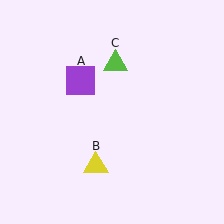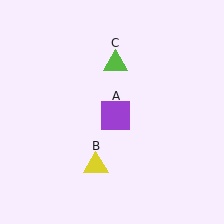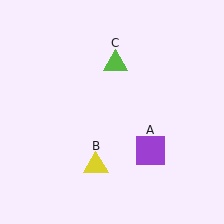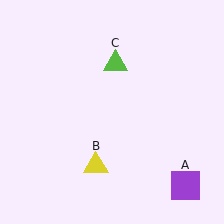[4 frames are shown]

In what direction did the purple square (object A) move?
The purple square (object A) moved down and to the right.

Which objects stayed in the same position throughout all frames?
Yellow triangle (object B) and lime triangle (object C) remained stationary.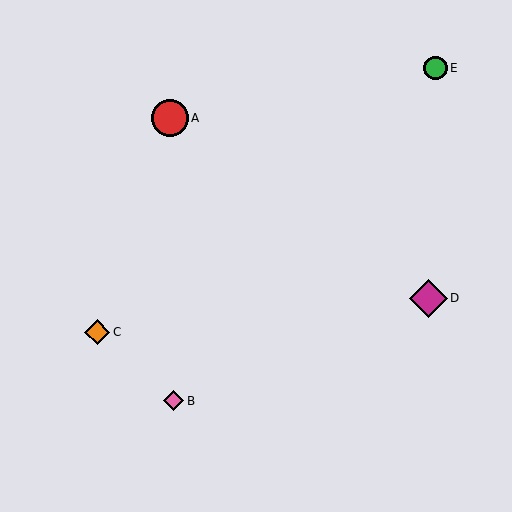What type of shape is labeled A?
Shape A is a red circle.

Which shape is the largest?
The magenta diamond (labeled D) is the largest.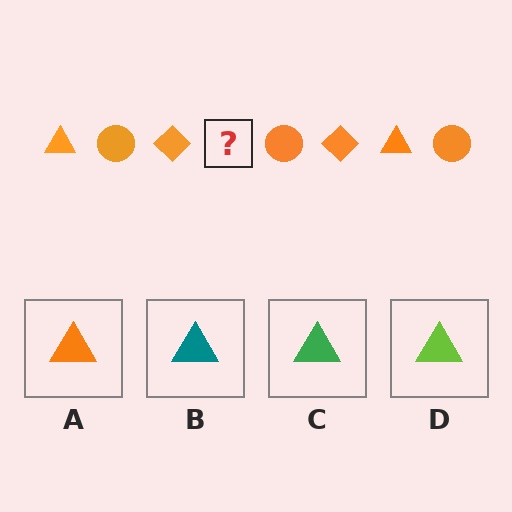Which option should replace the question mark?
Option A.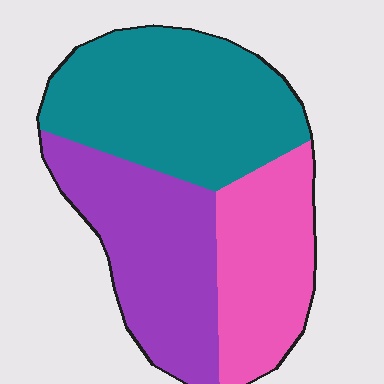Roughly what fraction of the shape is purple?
Purple takes up about one third (1/3) of the shape.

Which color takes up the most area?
Teal, at roughly 40%.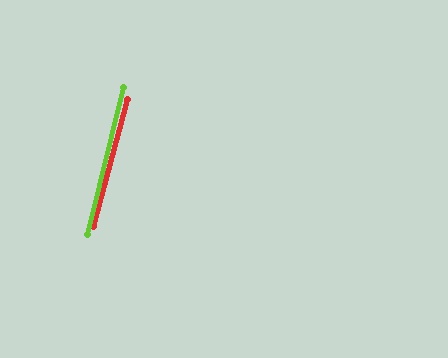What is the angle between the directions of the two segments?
Approximately 1 degree.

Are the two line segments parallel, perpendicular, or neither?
Parallel — their directions differ by only 1.1°.